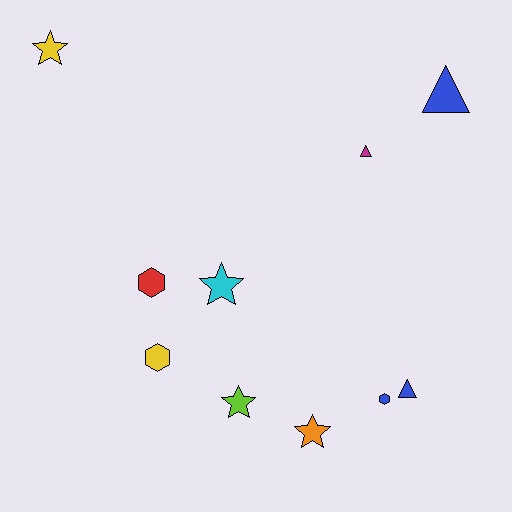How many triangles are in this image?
There are 3 triangles.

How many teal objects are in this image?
There are no teal objects.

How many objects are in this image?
There are 10 objects.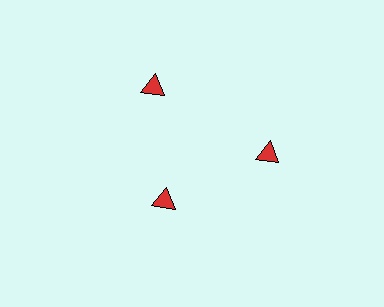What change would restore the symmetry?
The symmetry would be restored by moving it outward, back onto the ring so that all 3 triangles sit at equal angles and equal distance from the center.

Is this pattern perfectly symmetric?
No. The 3 red triangles are arranged in a ring, but one element near the 7 o'clock position is pulled inward toward the center, breaking the 3-fold rotational symmetry.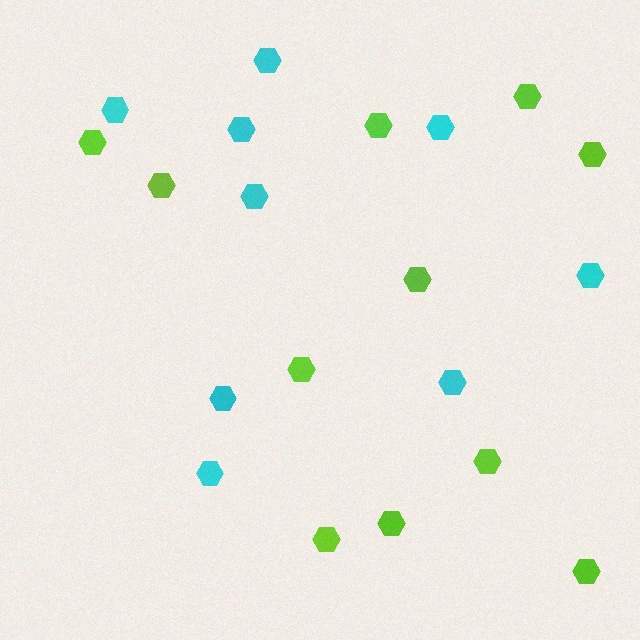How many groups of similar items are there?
There are 2 groups: one group of cyan hexagons (9) and one group of lime hexagons (11).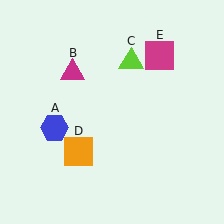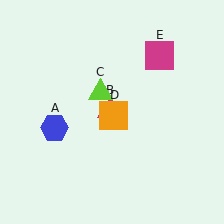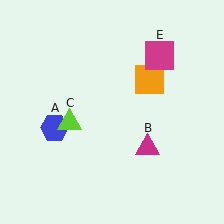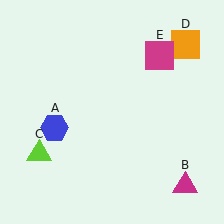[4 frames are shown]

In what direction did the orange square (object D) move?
The orange square (object D) moved up and to the right.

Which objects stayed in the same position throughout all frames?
Blue hexagon (object A) and magenta square (object E) remained stationary.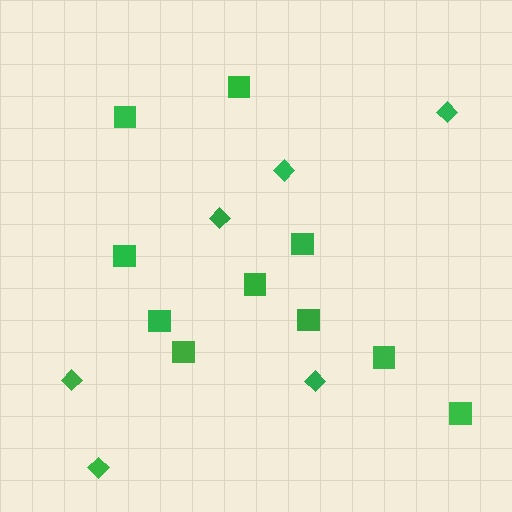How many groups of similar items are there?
There are 2 groups: one group of squares (10) and one group of diamonds (6).